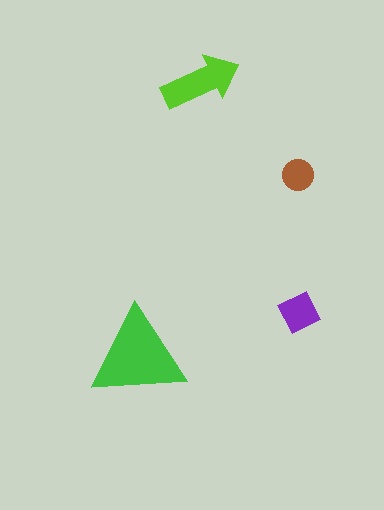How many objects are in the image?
There are 4 objects in the image.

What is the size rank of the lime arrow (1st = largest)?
2nd.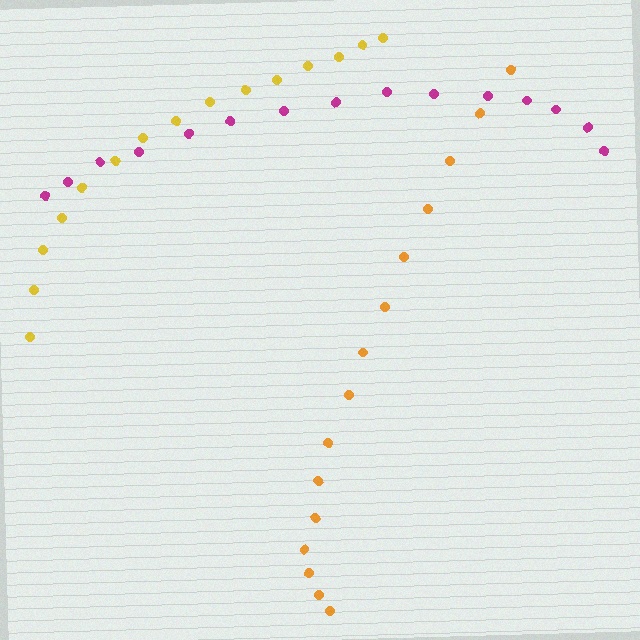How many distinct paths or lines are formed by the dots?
There are 3 distinct paths.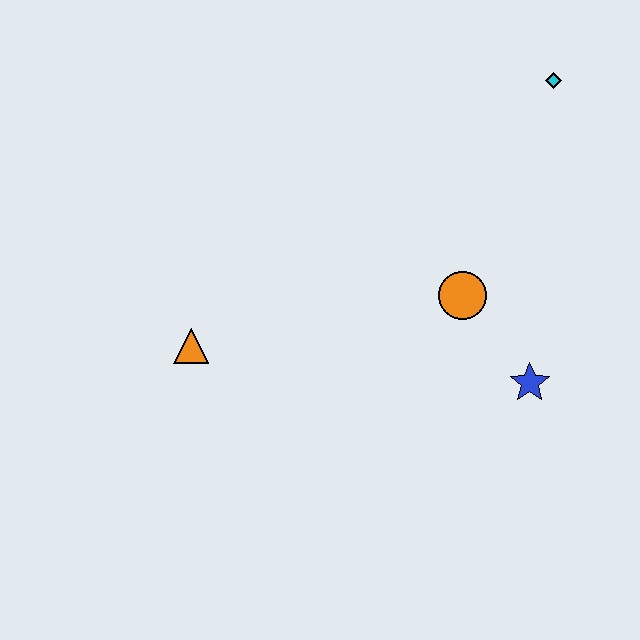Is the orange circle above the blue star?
Yes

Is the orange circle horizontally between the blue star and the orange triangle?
Yes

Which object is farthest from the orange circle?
The orange triangle is farthest from the orange circle.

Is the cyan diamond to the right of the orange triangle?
Yes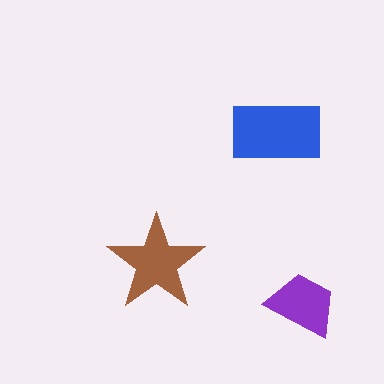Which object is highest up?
The blue rectangle is topmost.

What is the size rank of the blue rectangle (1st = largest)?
1st.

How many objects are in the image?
There are 3 objects in the image.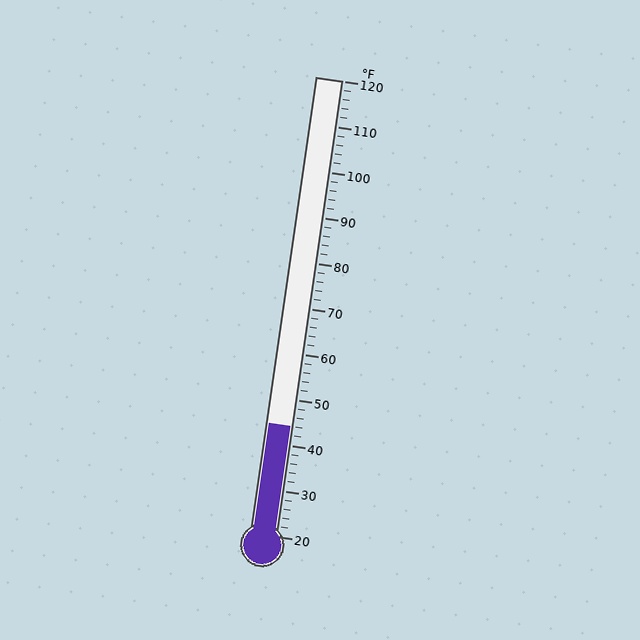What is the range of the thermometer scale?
The thermometer scale ranges from 20°F to 120°F.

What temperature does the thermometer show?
The thermometer shows approximately 44°F.